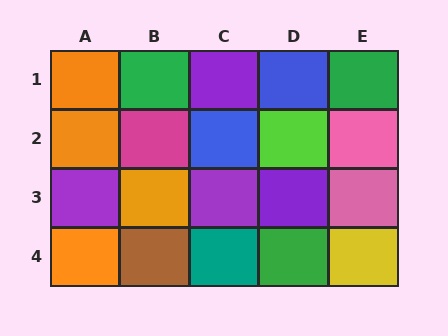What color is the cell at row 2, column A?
Orange.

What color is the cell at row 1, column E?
Green.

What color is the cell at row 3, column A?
Purple.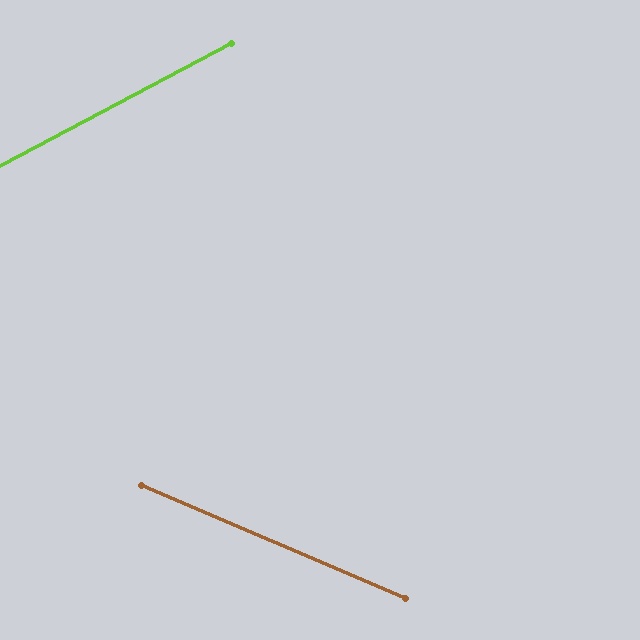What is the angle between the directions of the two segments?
Approximately 51 degrees.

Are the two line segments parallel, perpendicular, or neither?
Neither parallel nor perpendicular — they differ by about 51°.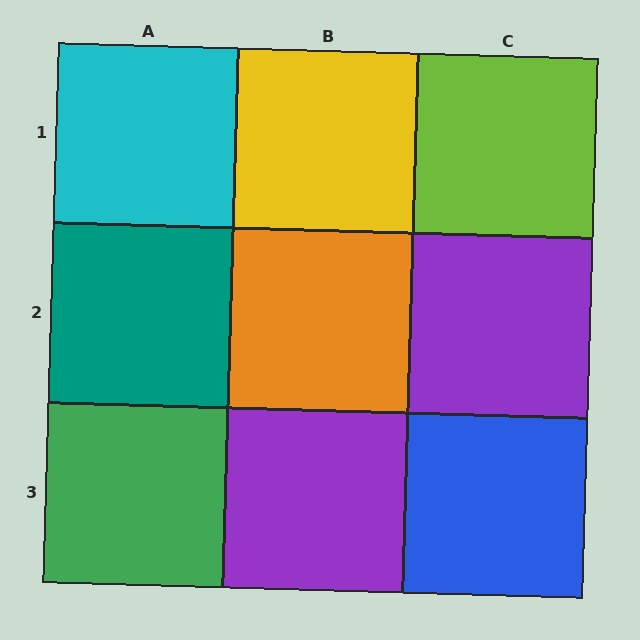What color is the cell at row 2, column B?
Orange.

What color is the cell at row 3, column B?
Purple.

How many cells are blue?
1 cell is blue.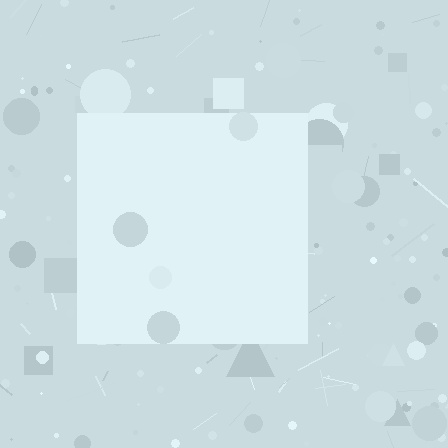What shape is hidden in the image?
A square is hidden in the image.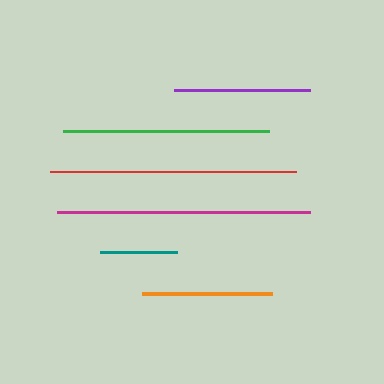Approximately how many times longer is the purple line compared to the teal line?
The purple line is approximately 1.8 times the length of the teal line.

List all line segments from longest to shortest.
From longest to shortest: magenta, red, green, purple, orange, teal.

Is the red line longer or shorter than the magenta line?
The magenta line is longer than the red line.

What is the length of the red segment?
The red segment is approximately 246 pixels long.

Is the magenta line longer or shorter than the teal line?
The magenta line is longer than the teal line.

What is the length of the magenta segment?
The magenta segment is approximately 252 pixels long.